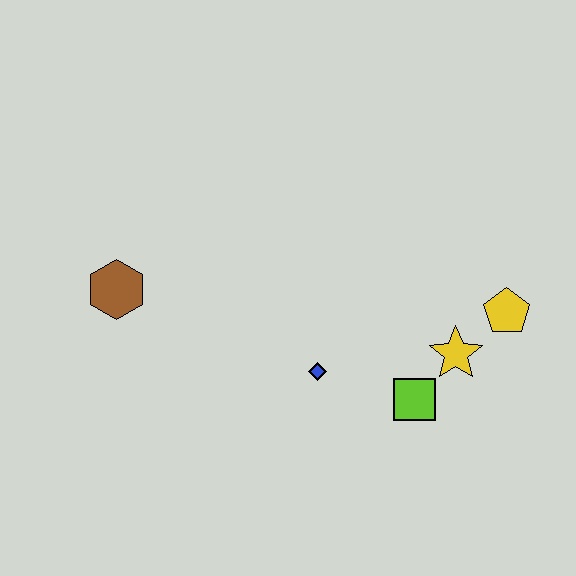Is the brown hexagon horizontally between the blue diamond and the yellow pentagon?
No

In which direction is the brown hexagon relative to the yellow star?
The brown hexagon is to the left of the yellow star.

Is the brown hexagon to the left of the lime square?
Yes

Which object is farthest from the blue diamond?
The brown hexagon is farthest from the blue diamond.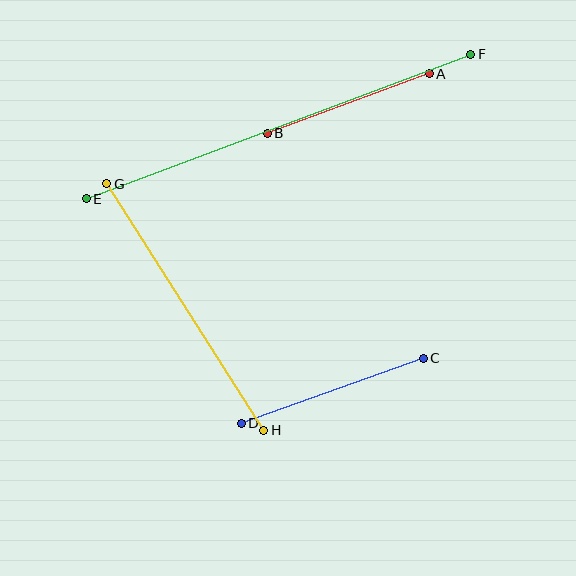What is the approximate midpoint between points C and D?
The midpoint is at approximately (332, 391) pixels.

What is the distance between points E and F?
The distance is approximately 411 pixels.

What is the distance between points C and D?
The distance is approximately 193 pixels.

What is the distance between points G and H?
The distance is approximately 292 pixels.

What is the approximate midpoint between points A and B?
The midpoint is at approximately (348, 103) pixels.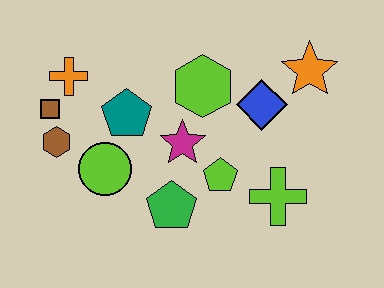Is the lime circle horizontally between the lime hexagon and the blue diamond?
No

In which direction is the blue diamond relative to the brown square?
The blue diamond is to the right of the brown square.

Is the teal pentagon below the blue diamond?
Yes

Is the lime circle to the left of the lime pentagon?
Yes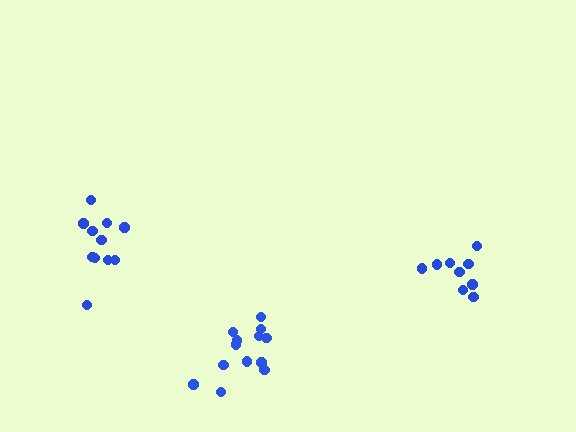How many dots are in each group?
Group 1: 11 dots, Group 2: 9 dots, Group 3: 13 dots (33 total).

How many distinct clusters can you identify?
There are 3 distinct clusters.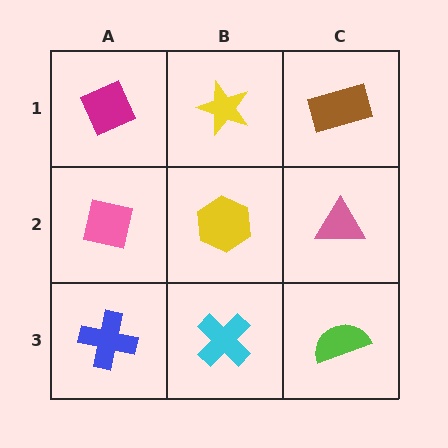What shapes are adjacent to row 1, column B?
A yellow hexagon (row 2, column B), a magenta diamond (row 1, column A), a brown rectangle (row 1, column C).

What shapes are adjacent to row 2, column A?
A magenta diamond (row 1, column A), a blue cross (row 3, column A), a yellow hexagon (row 2, column B).